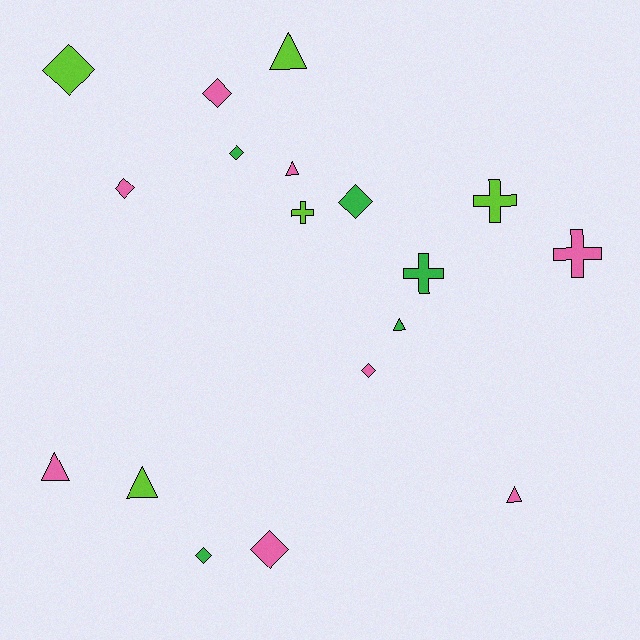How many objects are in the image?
There are 18 objects.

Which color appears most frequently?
Pink, with 8 objects.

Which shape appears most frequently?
Diamond, with 8 objects.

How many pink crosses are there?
There is 1 pink cross.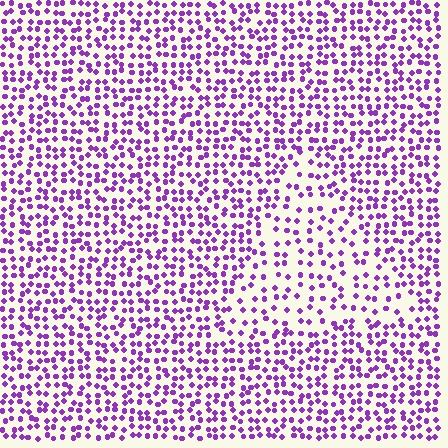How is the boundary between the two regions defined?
The boundary is defined by a change in element density (approximately 1.8x ratio). All elements are the same color, size, and shape.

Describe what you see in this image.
The image contains small purple elements arranged at two different densities. A triangle-shaped region is visible where the elements are less densely packed than the surrounding area.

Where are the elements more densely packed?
The elements are more densely packed outside the triangle boundary.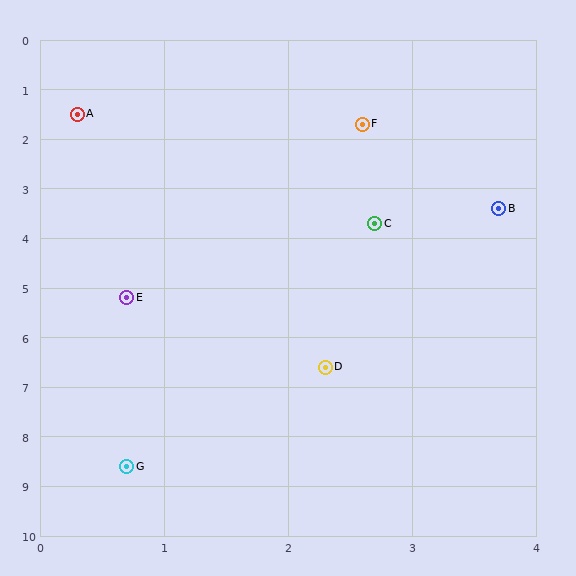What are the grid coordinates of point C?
Point C is at approximately (2.7, 3.7).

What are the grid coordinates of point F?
Point F is at approximately (2.6, 1.7).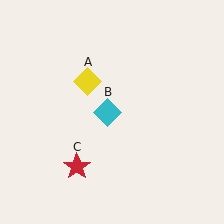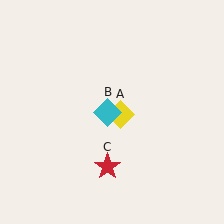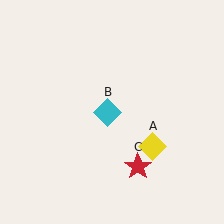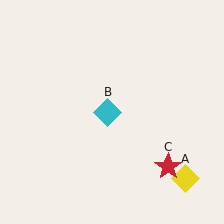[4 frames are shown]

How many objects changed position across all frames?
2 objects changed position: yellow diamond (object A), red star (object C).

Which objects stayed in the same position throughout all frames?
Cyan diamond (object B) remained stationary.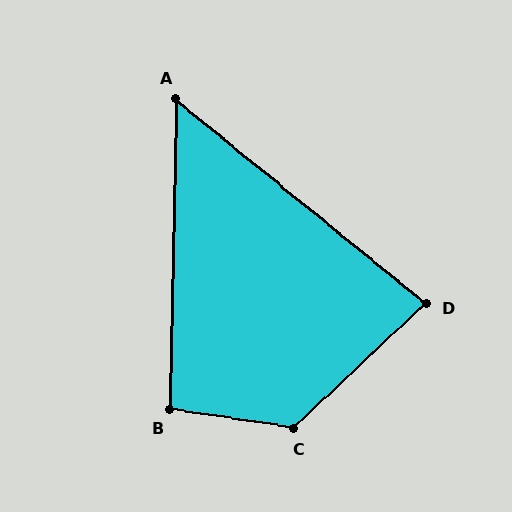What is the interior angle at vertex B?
Approximately 97 degrees (obtuse).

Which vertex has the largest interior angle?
C, at approximately 128 degrees.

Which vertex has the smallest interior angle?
A, at approximately 52 degrees.